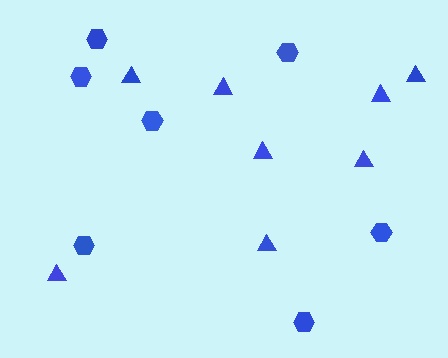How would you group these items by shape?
There are 2 groups: one group of triangles (8) and one group of hexagons (7).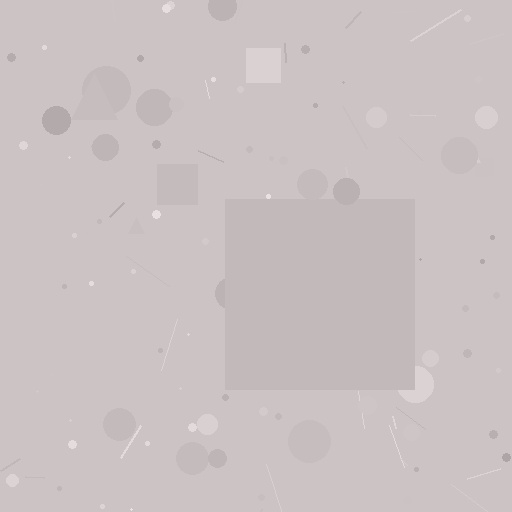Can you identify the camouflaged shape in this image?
The camouflaged shape is a square.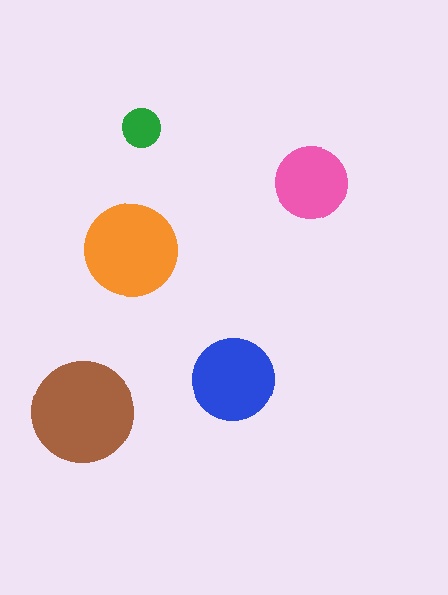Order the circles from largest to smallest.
the brown one, the orange one, the blue one, the pink one, the green one.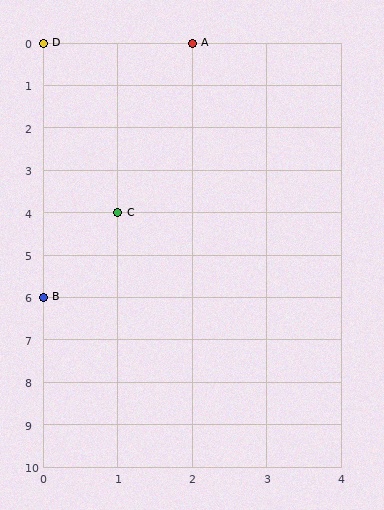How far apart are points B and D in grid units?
Points B and D are 6 rows apart.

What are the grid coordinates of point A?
Point A is at grid coordinates (2, 0).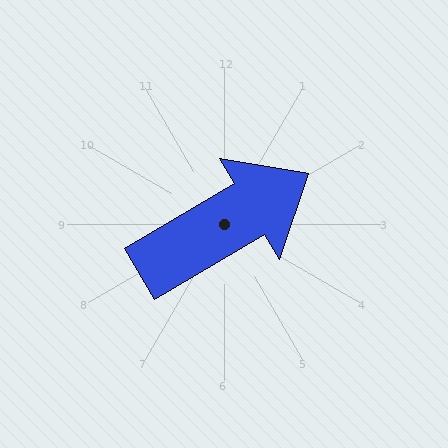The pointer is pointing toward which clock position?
Roughly 2 o'clock.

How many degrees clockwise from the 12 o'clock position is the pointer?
Approximately 59 degrees.